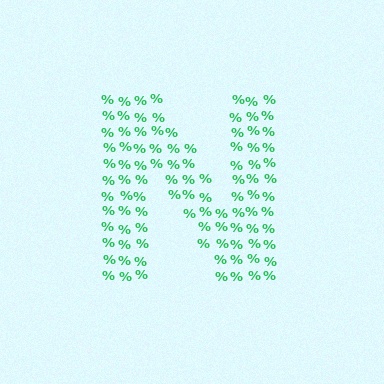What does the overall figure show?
The overall figure shows the letter N.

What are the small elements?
The small elements are percent signs.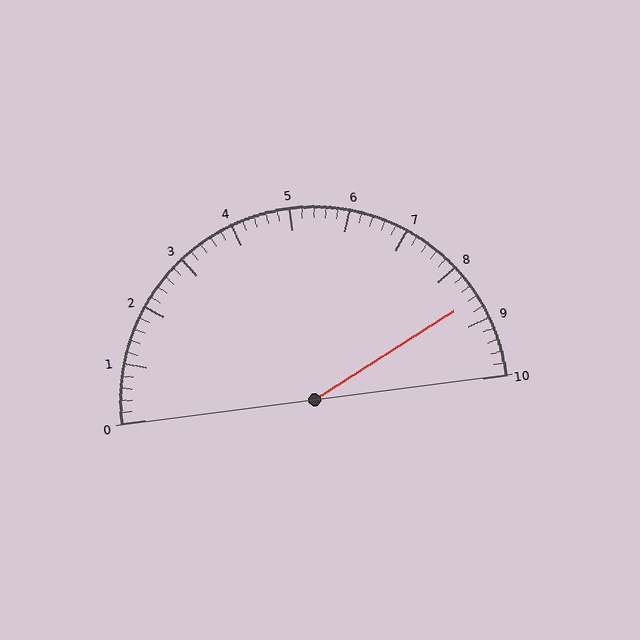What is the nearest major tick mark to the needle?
The nearest major tick mark is 9.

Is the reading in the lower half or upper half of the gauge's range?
The reading is in the upper half of the range (0 to 10).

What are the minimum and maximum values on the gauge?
The gauge ranges from 0 to 10.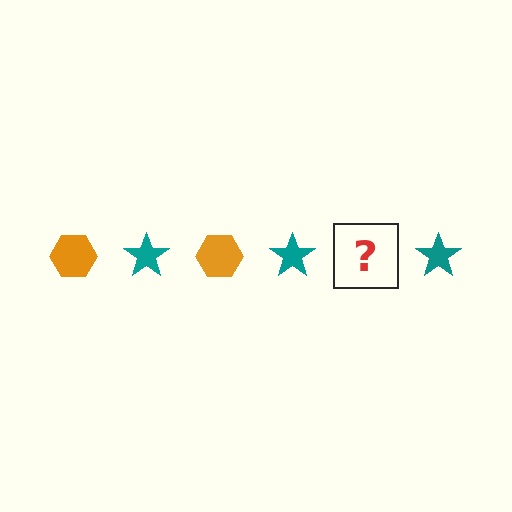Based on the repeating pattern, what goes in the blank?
The blank should be an orange hexagon.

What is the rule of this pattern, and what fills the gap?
The rule is that the pattern alternates between orange hexagon and teal star. The gap should be filled with an orange hexagon.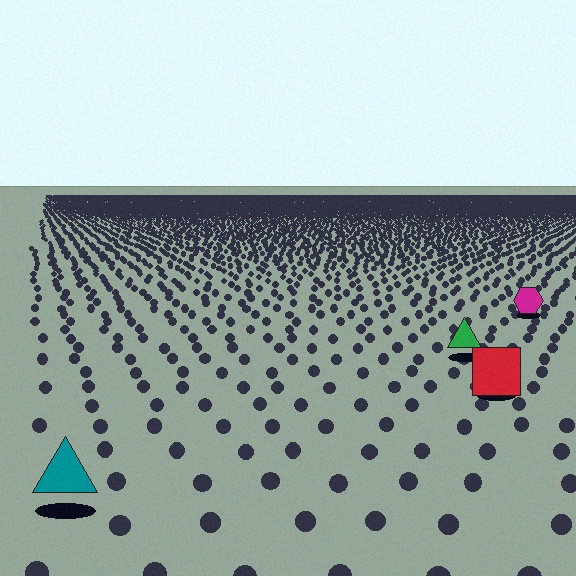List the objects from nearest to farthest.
From nearest to farthest: the teal triangle, the red square, the green triangle, the magenta hexagon.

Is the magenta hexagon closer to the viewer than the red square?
No. The red square is closer — you can tell from the texture gradient: the ground texture is coarser near it.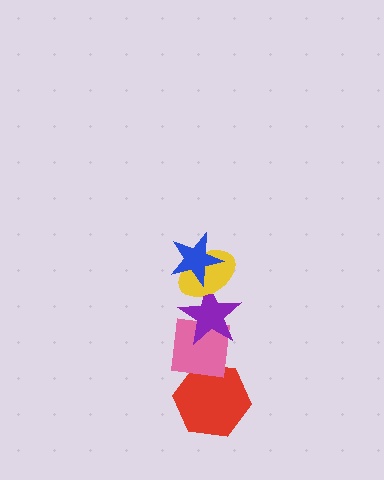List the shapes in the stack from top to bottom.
From top to bottom: the blue star, the yellow ellipse, the purple star, the pink square, the red hexagon.